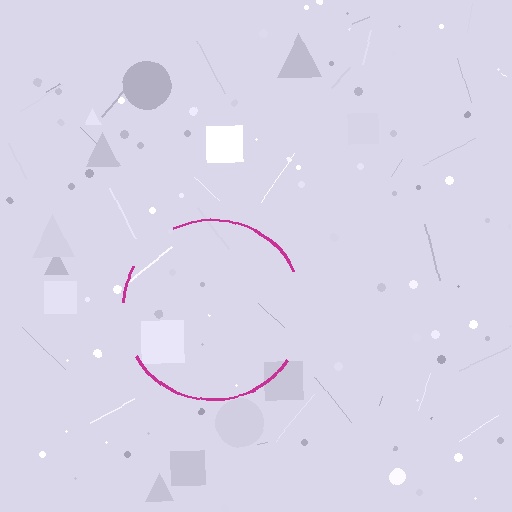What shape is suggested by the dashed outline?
The dashed outline suggests a circle.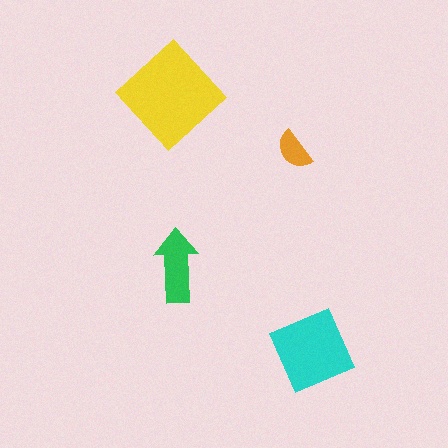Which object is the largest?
The yellow diamond.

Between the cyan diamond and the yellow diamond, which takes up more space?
The yellow diamond.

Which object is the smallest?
The orange semicircle.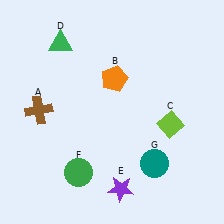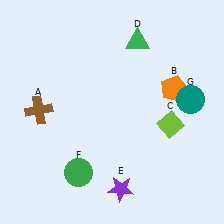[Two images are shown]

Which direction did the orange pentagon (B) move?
The orange pentagon (B) moved right.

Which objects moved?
The objects that moved are: the orange pentagon (B), the green triangle (D), the teal circle (G).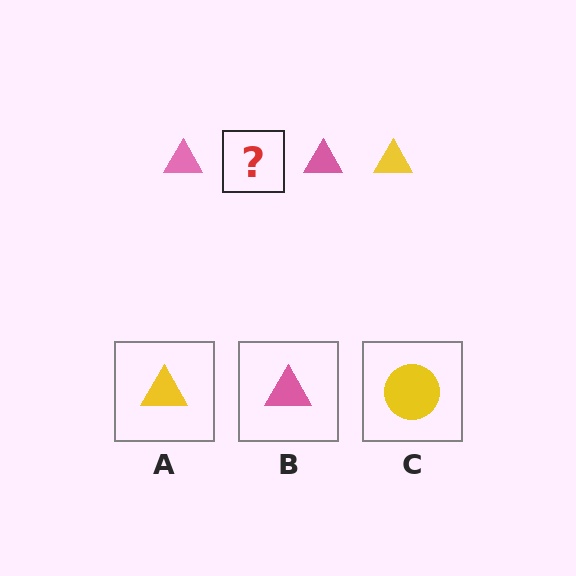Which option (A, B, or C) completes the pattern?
A.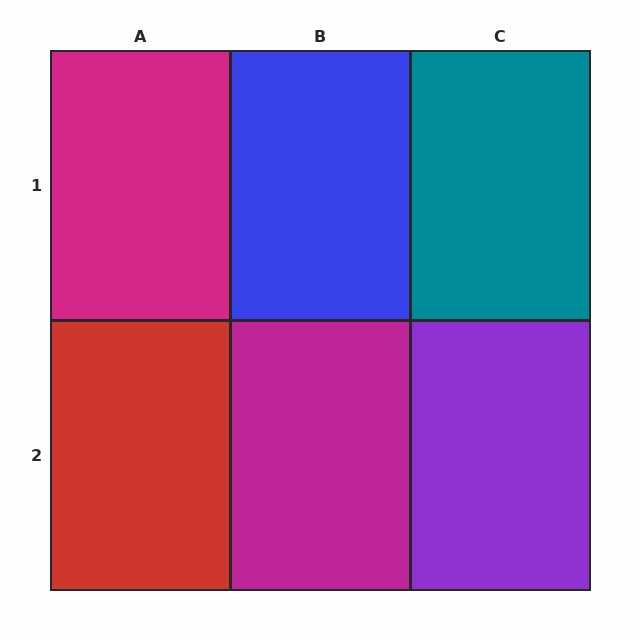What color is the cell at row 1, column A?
Magenta.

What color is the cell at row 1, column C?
Teal.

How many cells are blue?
1 cell is blue.